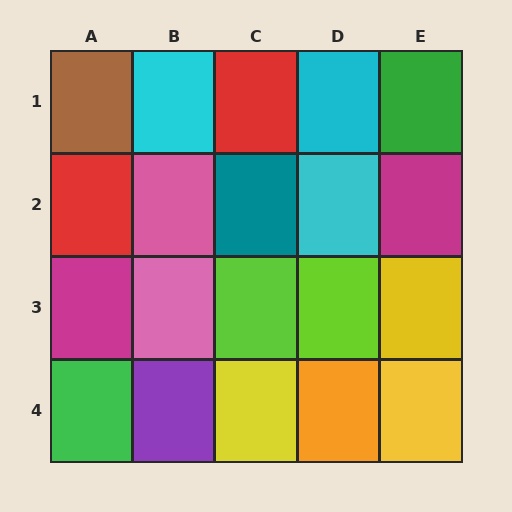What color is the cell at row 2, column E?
Magenta.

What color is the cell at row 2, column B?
Pink.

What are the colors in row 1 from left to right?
Brown, cyan, red, cyan, green.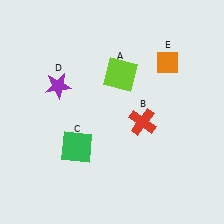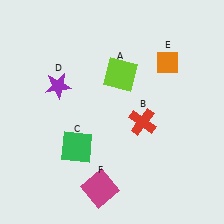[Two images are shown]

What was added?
A magenta square (F) was added in Image 2.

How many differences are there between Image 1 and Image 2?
There is 1 difference between the two images.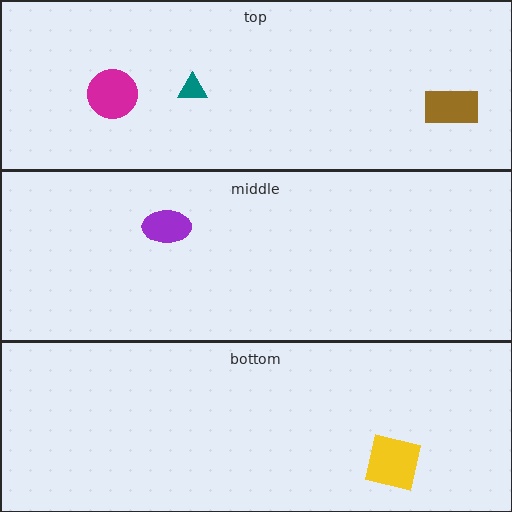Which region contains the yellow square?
The bottom region.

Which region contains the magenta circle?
The top region.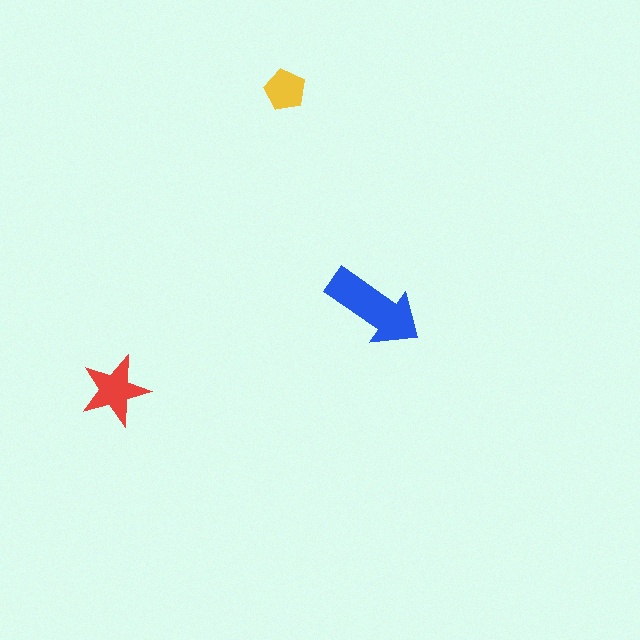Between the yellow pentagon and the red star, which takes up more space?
The red star.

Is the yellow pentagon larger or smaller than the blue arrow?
Smaller.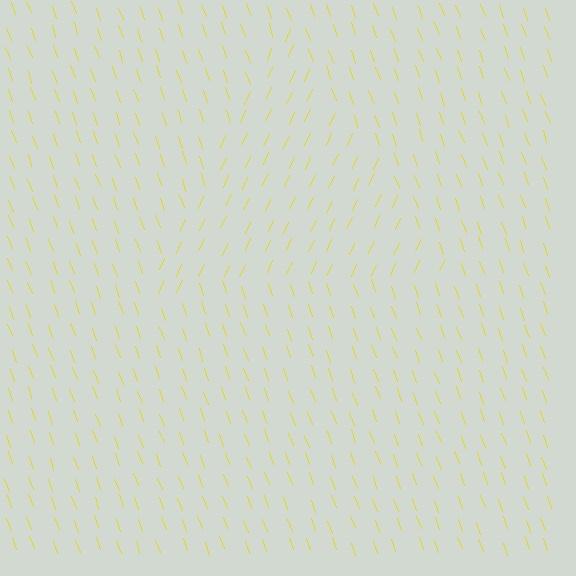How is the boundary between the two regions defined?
The boundary is defined purely by a change in line orientation (approximately 45 degrees difference). All lines are the same color and thickness.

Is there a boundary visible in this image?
Yes, there is a texture boundary formed by a change in line orientation.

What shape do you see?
I see a triangle.